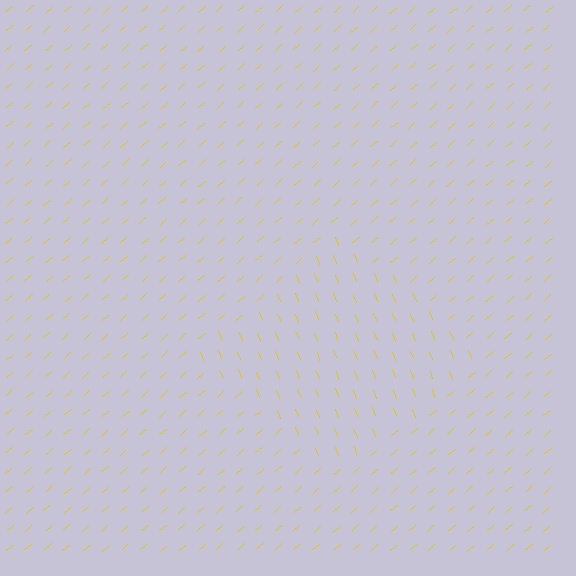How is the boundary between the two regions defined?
The boundary is defined purely by a change in line orientation (approximately 71 degrees difference). All lines are the same color and thickness.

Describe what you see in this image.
The image is filled with small yellow line segments. A diamond region in the image has lines oriented differently from the surrounding lines, creating a visible texture boundary.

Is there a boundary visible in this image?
Yes, there is a texture boundary formed by a change in line orientation.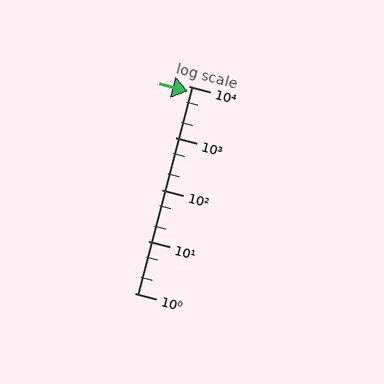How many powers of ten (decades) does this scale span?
The scale spans 4 decades, from 1 to 10000.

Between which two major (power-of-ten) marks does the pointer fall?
The pointer is between 1000 and 10000.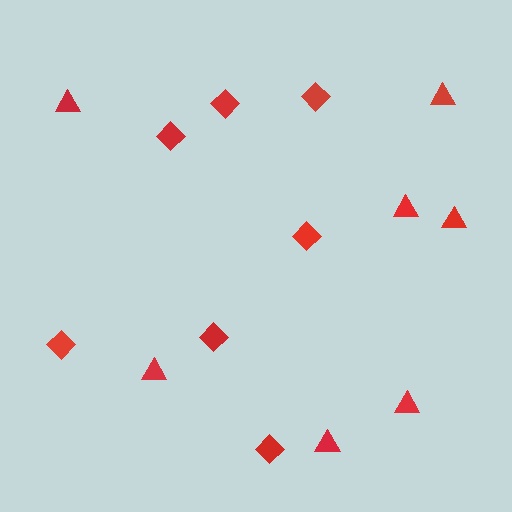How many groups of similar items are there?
There are 2 groups: one group of triangles (7) and one group of diamonds (7).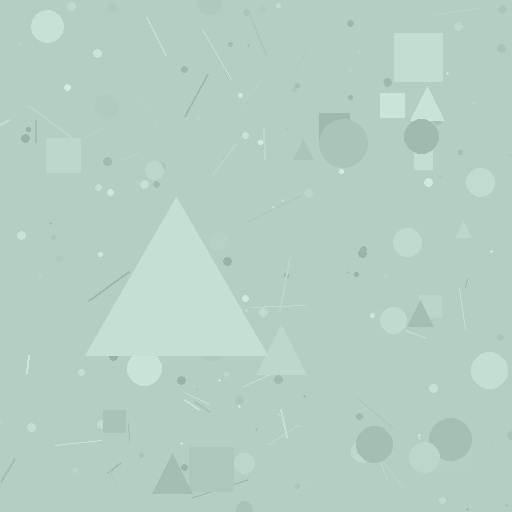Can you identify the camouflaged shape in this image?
The camouflaged shape is a triangle.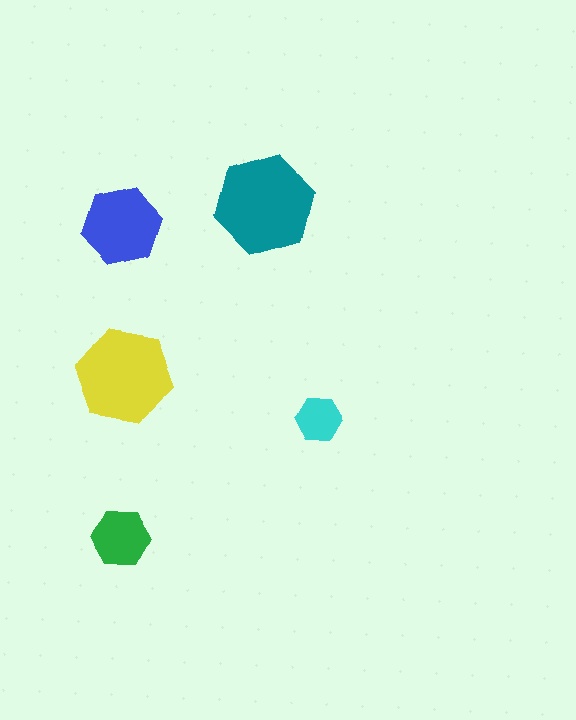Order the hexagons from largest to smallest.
the teal one, the yellow one, the blue one, the green one, the cyan one.